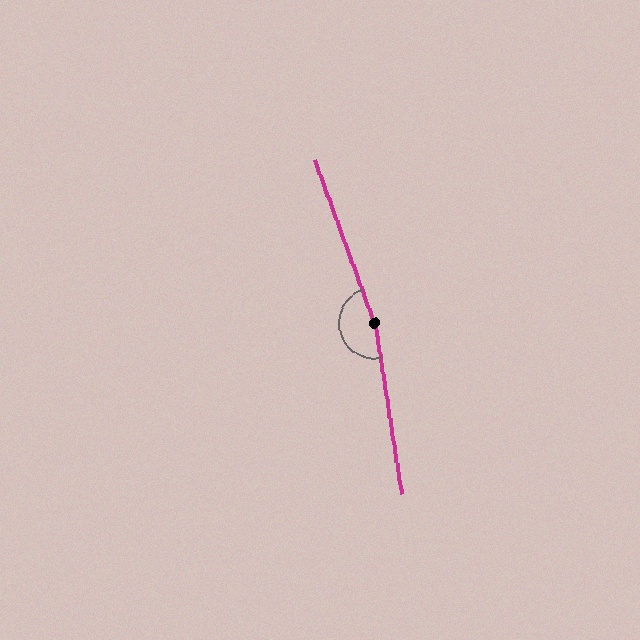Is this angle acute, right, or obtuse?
It is obtuse.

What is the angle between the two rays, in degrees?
Approximately 169 degrees.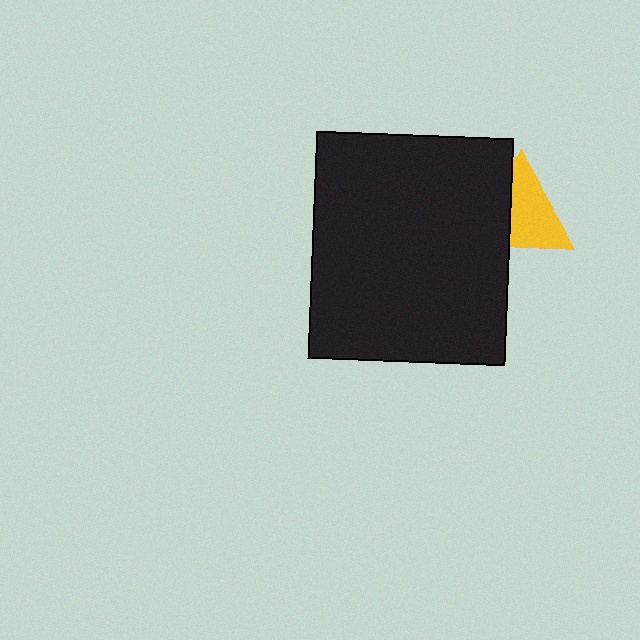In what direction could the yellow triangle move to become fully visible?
The yellow triangle could move right. That would shift it out from behind the black rectangle entirely.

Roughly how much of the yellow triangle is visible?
About half of it is visible (roughly 61%).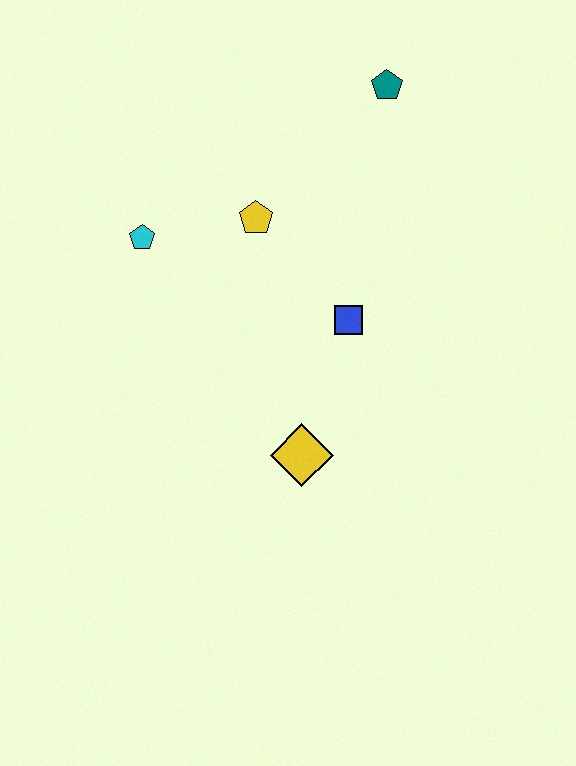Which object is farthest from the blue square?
The teal pentagon is farthest from the blue square.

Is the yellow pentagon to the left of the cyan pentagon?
No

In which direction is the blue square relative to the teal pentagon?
The blue square is below the teal pentagon.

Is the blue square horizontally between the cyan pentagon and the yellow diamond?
No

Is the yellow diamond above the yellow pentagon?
No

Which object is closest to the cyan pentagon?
The yellow pentagon is closest to the cyan pentagon.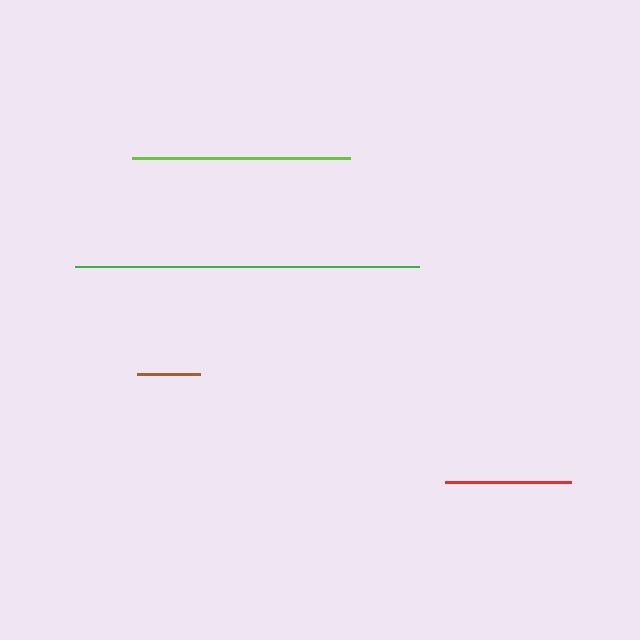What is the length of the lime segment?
The lime segment is approximately 218 pixels long.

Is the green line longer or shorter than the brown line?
The green line is longer than the brown line.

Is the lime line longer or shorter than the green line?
The green line is longer than the lime line.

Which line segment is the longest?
The green line is the longest at approximately 344 pixels.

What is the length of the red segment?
The red segment is approximately 125 pixels long.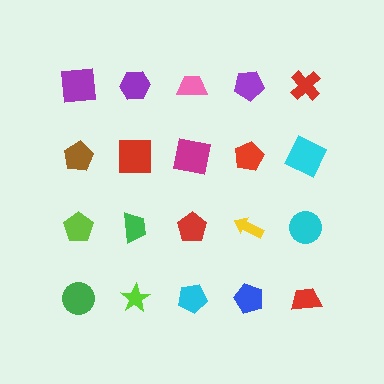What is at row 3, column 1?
A lime pentagon.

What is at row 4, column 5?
A red trapezoid.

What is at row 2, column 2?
A red square.